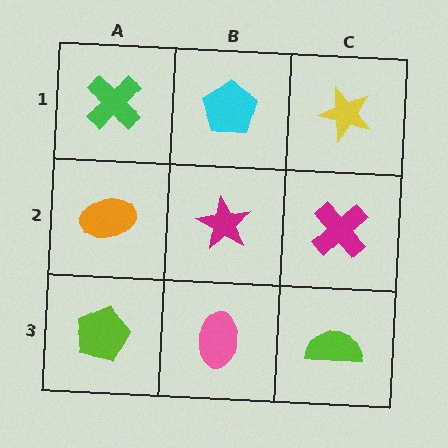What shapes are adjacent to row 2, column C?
A yellow star (row 1, column C), a lime semicircle (row 3, column C), a magenta star (row 2, column B).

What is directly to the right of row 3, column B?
A lime semicircle.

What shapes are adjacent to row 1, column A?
An orange ellipse (row 2, column A), a cyan pentagon (row 1, column B).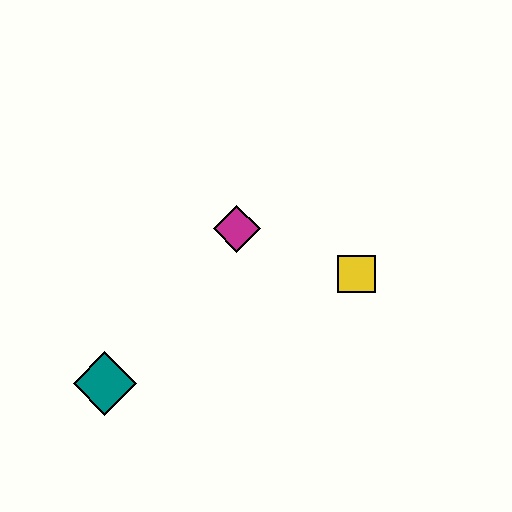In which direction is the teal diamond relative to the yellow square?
The teal diamond is to the left of the yellow square.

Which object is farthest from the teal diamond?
The yellow square is farthest from the teal diamond.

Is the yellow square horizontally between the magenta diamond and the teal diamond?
No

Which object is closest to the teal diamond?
The magenta diamond is closest to the teal diamond.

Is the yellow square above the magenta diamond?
No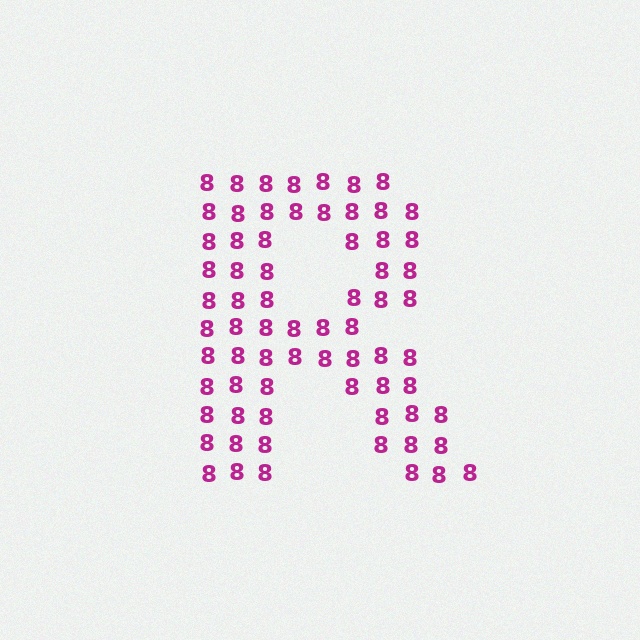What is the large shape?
The large shape is the letter R.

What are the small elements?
The small elements are digit 8's.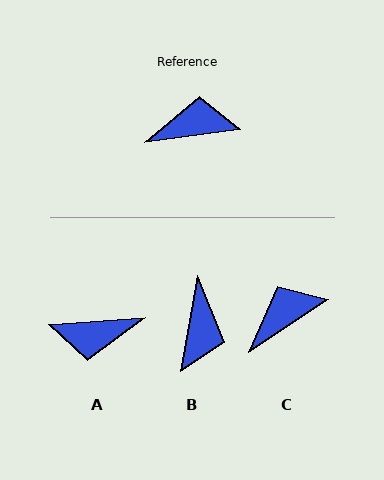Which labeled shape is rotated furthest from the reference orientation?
A, about 177 degrees away.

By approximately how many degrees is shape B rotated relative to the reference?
Approximately 108 degrees clockwise.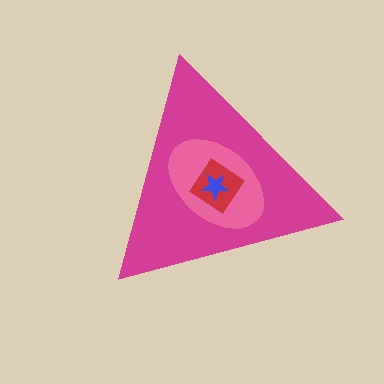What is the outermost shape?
The magenta triangle.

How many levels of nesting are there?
4.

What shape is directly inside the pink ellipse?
The red diamond.